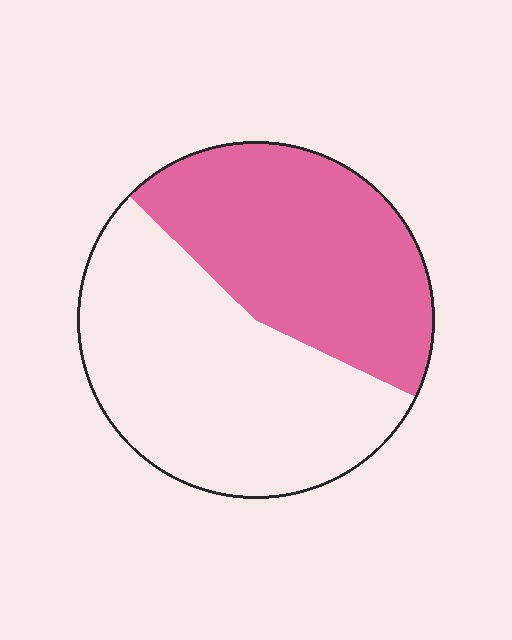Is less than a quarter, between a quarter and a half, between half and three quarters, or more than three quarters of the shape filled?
Between a quarter and a half.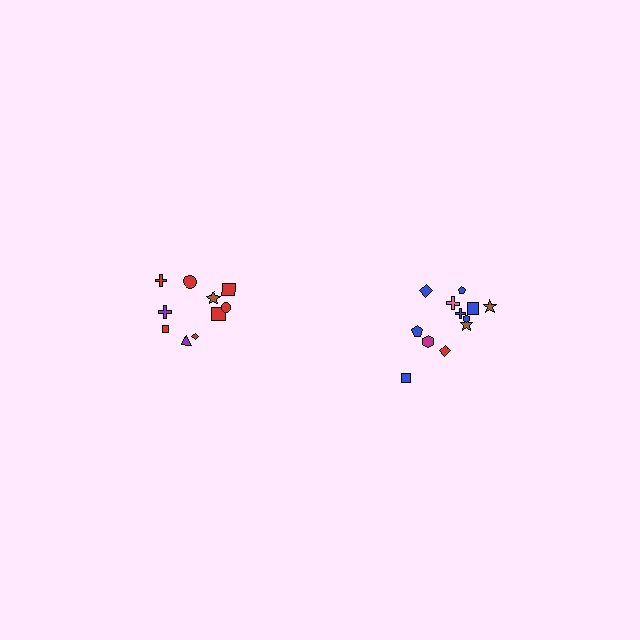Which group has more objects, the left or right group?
The right group.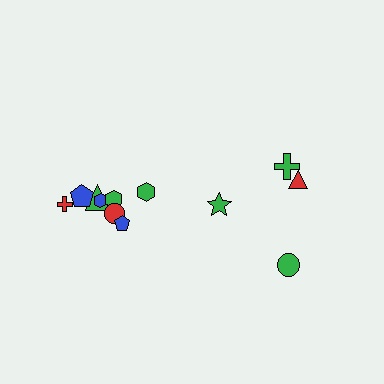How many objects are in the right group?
There are 4 objects.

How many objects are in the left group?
There are 8 objects.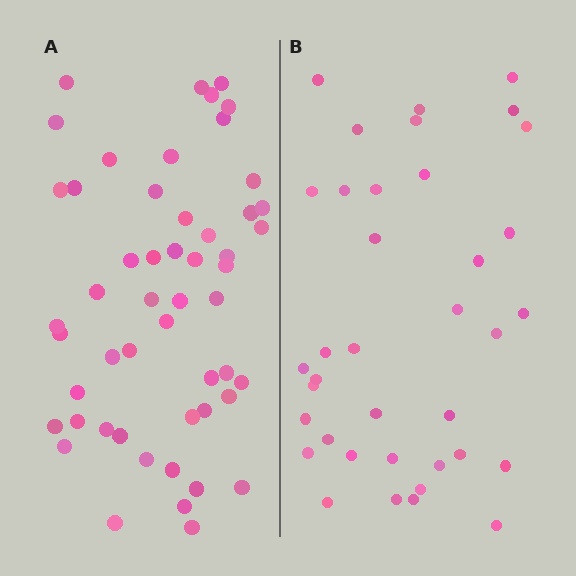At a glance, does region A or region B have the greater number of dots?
Region A (the left region) has more dots.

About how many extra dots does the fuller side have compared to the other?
Region A has approximately 15 more dots than region B.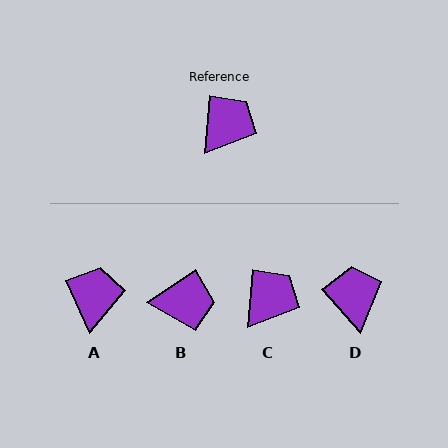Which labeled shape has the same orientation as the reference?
C.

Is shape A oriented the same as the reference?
No, it is off by about 29 degrees.